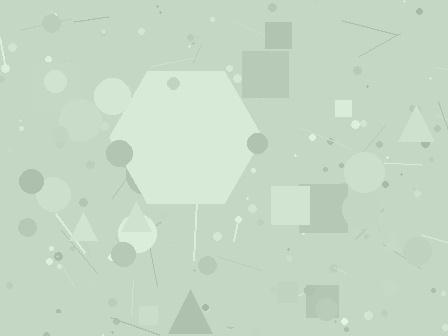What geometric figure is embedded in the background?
A hexagon is embedded in the background.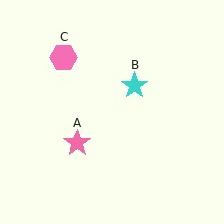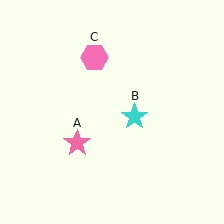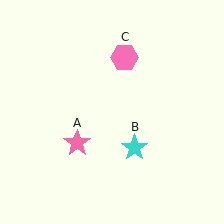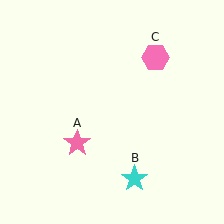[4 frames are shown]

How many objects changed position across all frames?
2 objects changed position: cyan star (object B), pink hexagon (object C).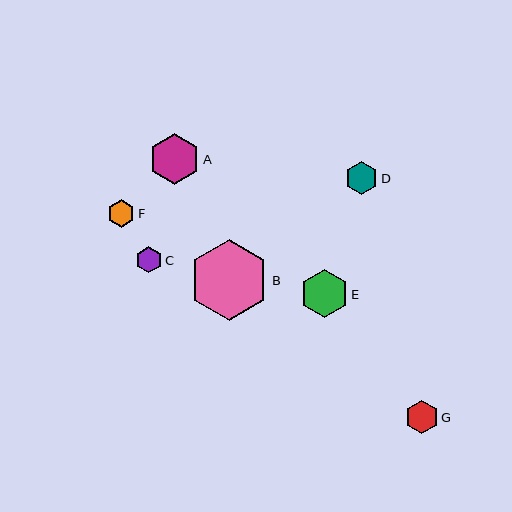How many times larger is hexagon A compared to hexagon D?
Hexagon A is approximately 1.5 times the size of hexagon D.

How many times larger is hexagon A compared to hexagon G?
Hexagon A is approximately 1.5 times the size of hexagon G.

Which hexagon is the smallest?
Hexagon C is the smallest with a size of approximately 26 pixels.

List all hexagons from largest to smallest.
From largest to smallest: B, A, E, G, D, F, C.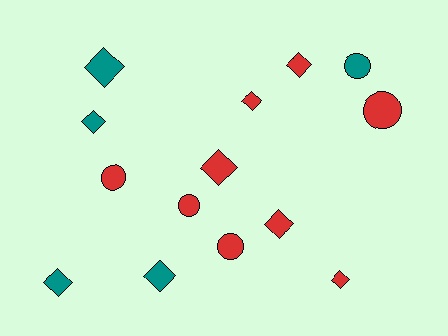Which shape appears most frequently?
Diamond, with 9 objects.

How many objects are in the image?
There are 14 objects.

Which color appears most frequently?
Red, with 9 objects.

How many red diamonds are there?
There are 5 red diamonds.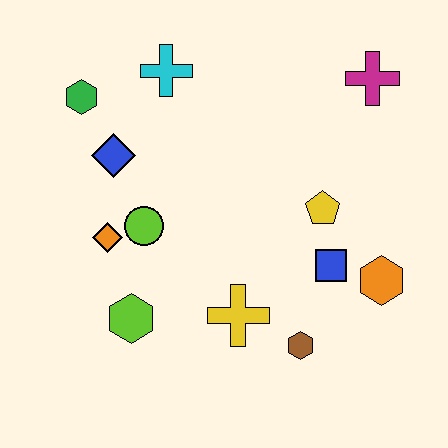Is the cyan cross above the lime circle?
Yes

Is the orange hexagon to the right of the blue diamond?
Yes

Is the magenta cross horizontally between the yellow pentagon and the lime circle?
No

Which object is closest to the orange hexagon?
The blue square is closest to the orange hexagon.